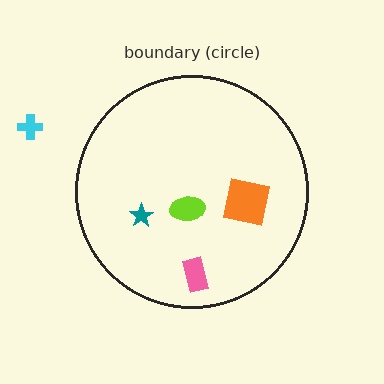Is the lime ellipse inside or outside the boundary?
Inside.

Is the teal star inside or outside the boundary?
Inside.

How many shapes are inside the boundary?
4 inside, 1 outside.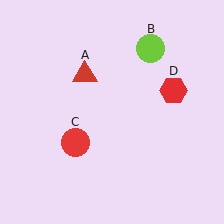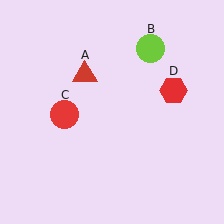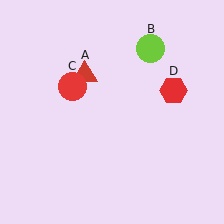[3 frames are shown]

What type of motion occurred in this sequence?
The red circle (object C) rotated clockwise around the center of the scene.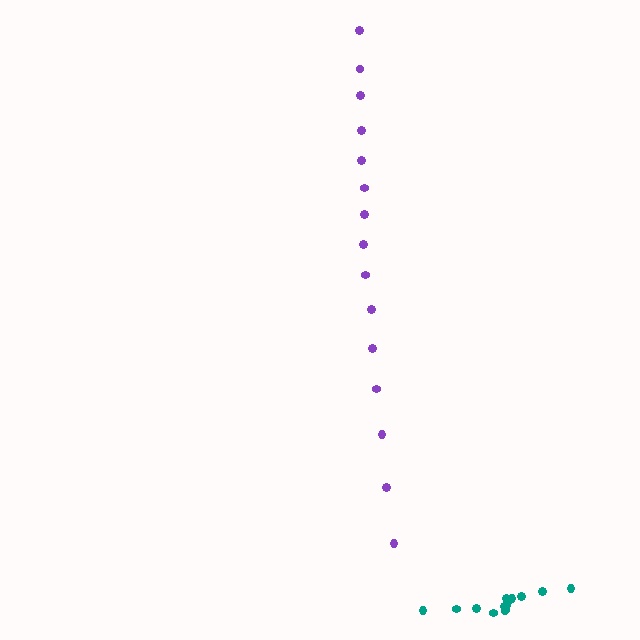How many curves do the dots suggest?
There are 2 distinct paths.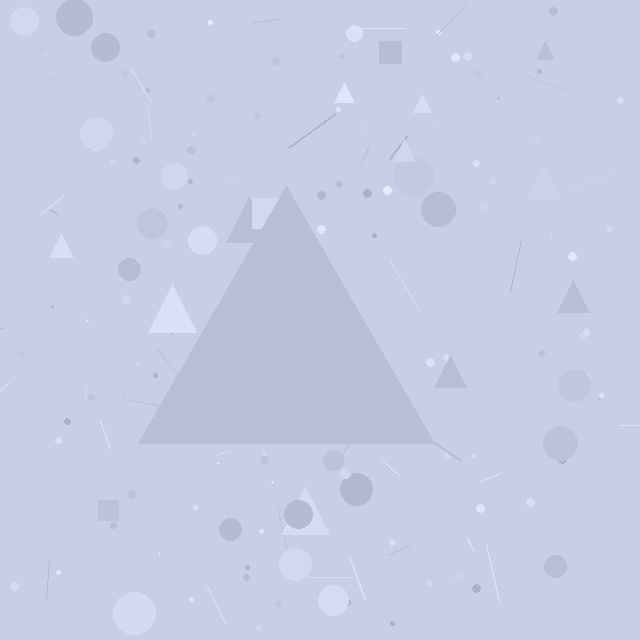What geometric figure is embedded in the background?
A triangle is embedded in the background.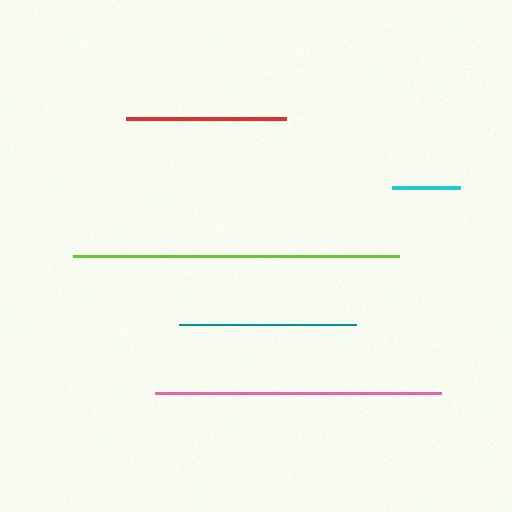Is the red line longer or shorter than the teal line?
The teal line is longer than the red line.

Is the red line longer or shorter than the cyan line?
The red line is longer than the cyan line.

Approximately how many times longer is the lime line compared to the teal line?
The lime line is approximately 1.8 times the length of the teal line.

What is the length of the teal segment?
The teal segment is approximately 177 pixels long.